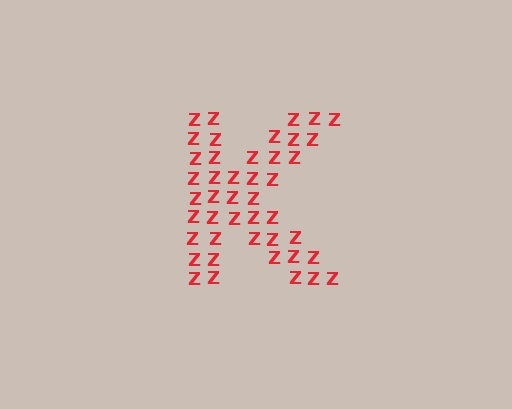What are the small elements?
The small elements are letter Z's.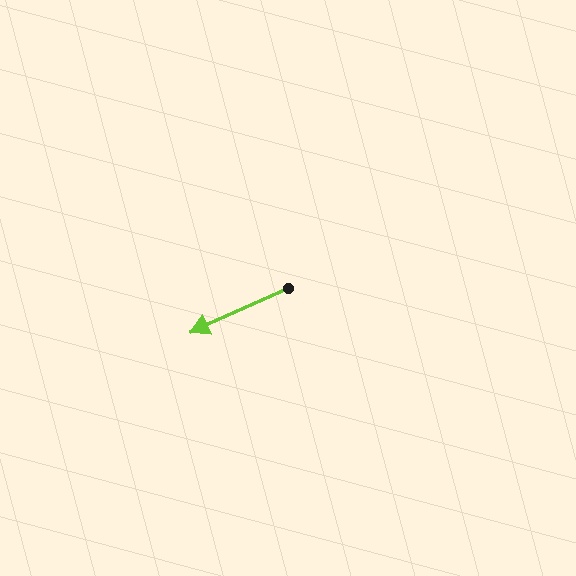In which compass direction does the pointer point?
Southwest.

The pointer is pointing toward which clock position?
Roughly 8 o'clock.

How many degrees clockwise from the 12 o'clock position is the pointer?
Approximately 246 degrees.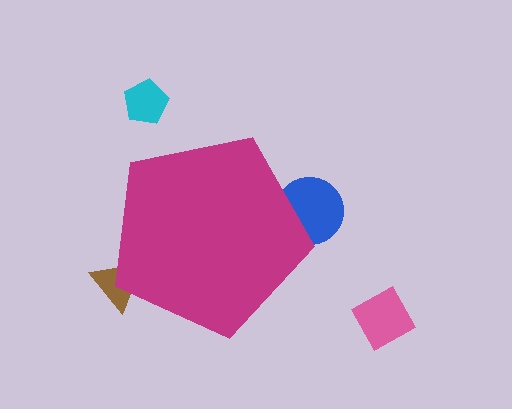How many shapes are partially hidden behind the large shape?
2 shapes are partially hidden.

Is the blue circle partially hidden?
Yes, the blue circle is partially hidden behind the magenta pentagon.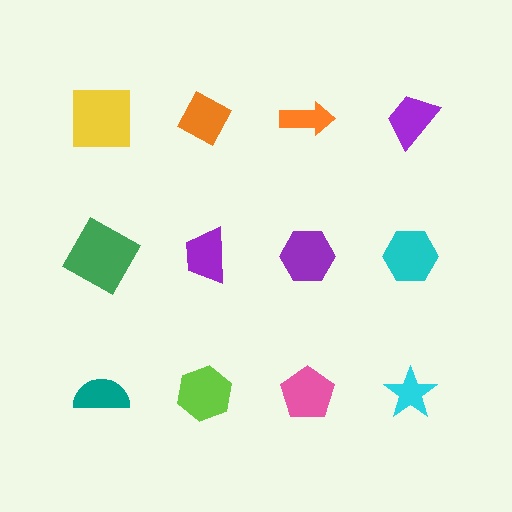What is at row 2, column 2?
A purple trapezoid.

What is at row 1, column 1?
A yellow square.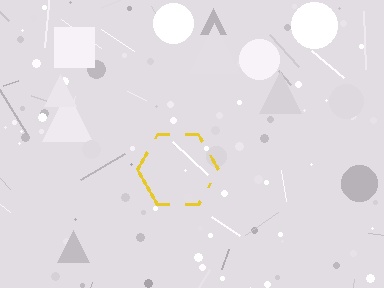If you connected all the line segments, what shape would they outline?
They would outline a hexagon.